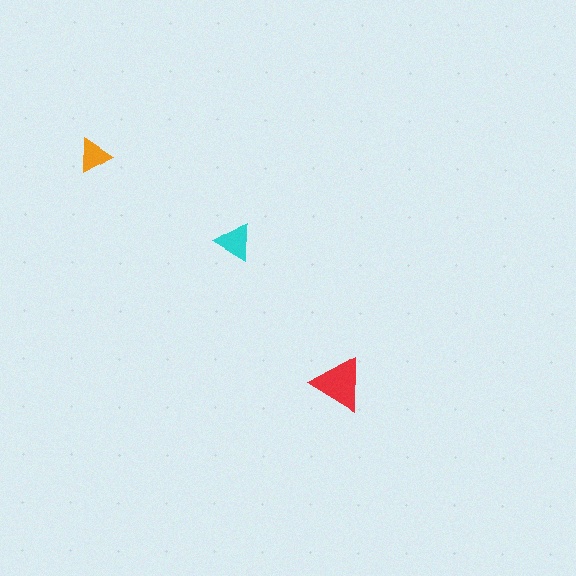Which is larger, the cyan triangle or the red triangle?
The red one.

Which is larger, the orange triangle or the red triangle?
The red one.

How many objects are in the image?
There are 3 objects in the image.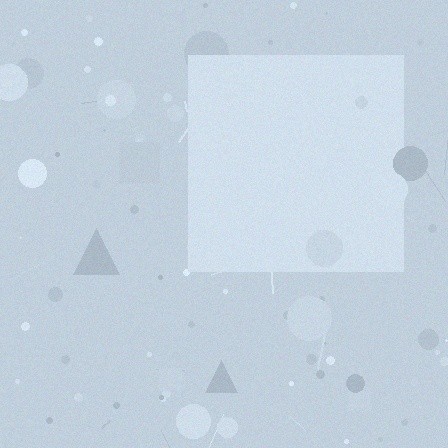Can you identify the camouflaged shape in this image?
The camouflaged shape is a square.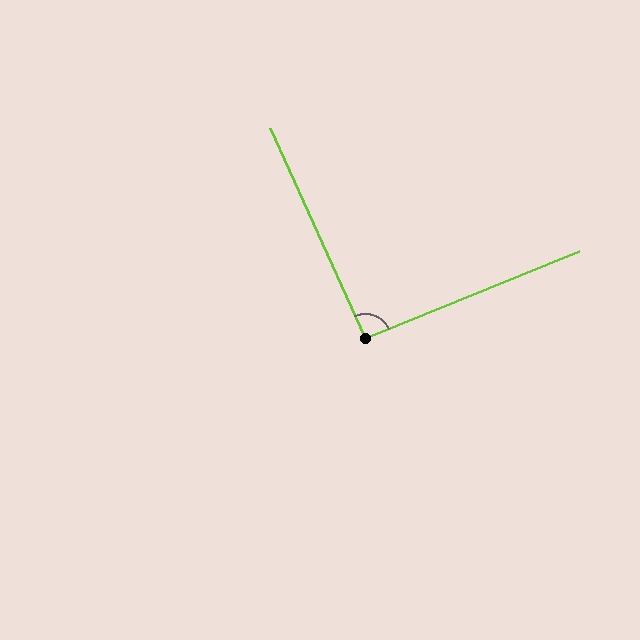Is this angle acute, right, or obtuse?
It is approximately a right angle.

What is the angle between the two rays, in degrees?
Approximately 92 degrees.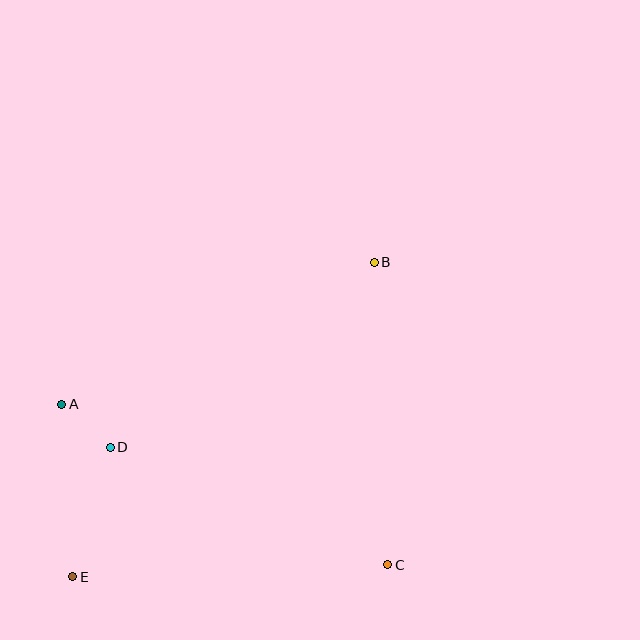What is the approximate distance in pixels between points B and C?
The distance between B and C is approximately 303 pixels.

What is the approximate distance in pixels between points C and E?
The distance between C and E is approximately 315 pixels.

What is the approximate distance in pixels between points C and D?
The distance between C and D is approximately 301 pixels.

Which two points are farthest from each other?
Points B and E are farthest from each other.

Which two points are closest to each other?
Points A and D are closest to each other.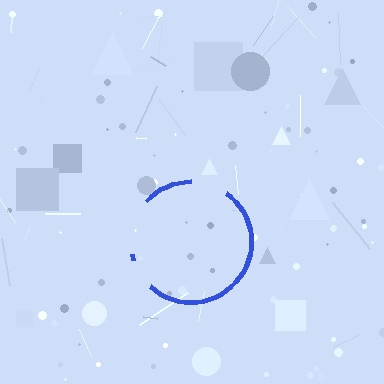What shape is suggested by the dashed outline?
The dashed outline suggests a circle.